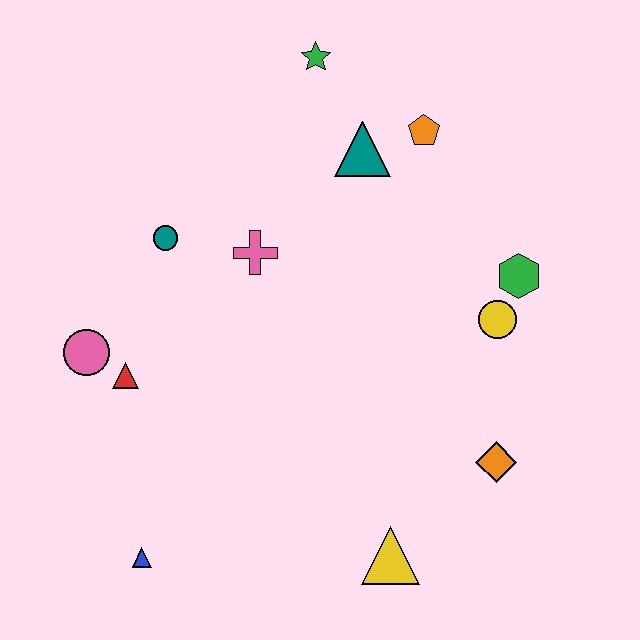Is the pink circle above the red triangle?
Yes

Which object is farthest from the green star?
The blue triangle is farthest from the green star.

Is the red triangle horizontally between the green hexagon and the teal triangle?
No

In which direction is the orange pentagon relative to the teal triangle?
The orange pentagon is to the right of the teal triangle.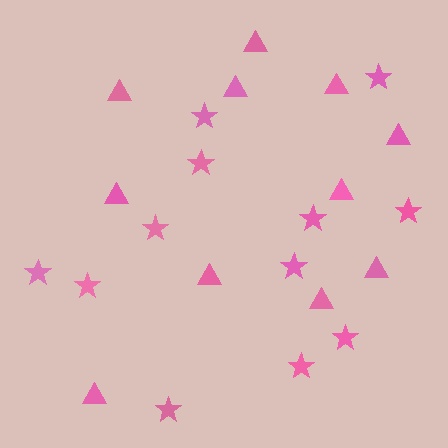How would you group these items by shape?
There are 2 groups: one group of triangles (11) and one group of stars (12).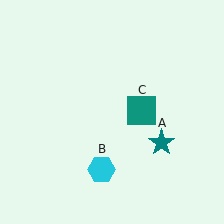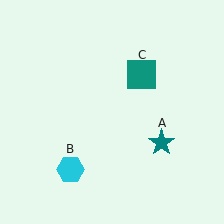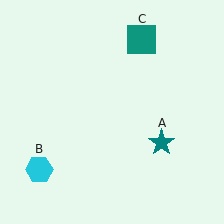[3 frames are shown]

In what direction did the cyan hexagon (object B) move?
The cyan hexagon (object B) moved left.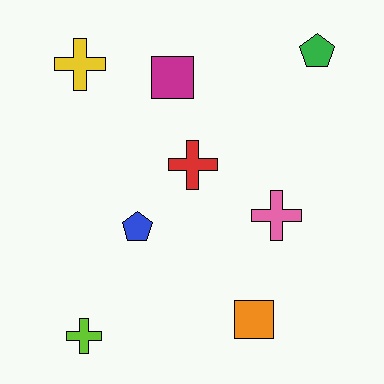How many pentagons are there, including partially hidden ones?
There are 2 pentagons.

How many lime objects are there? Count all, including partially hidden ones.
There is 1 lime object.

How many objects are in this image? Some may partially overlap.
There are 8 objects.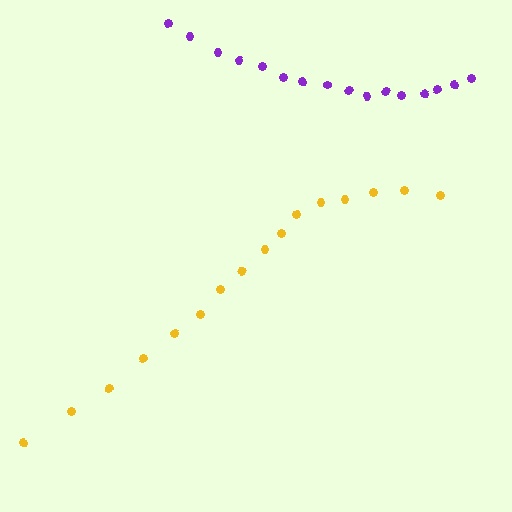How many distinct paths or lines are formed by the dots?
There are 2 distinct paths.